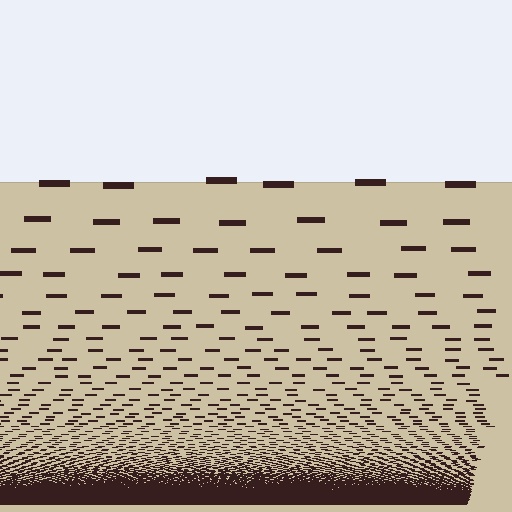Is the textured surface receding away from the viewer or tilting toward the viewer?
The surface appears to tilt toward the viewer. Texture elements get larger and sparser toward the top.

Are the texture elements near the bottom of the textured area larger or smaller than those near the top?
Smaller. The gradient is inverted — elements near the bottom are smaller and denser.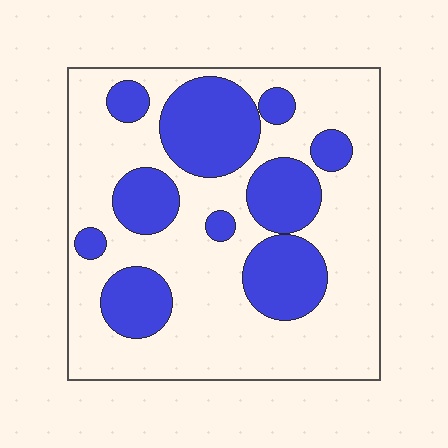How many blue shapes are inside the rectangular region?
10.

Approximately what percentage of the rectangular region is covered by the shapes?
Approximately 35%.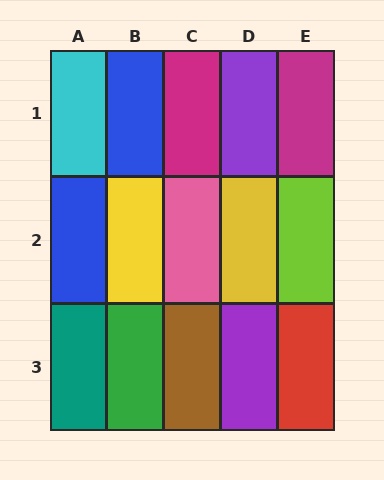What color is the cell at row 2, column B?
Yellow.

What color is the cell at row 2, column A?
Blue.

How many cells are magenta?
2 cells are magenta.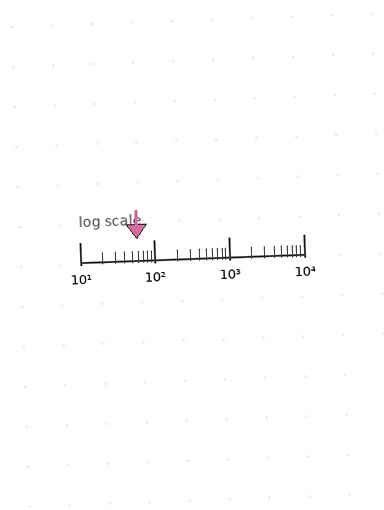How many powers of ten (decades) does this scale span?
The scale spans 3 decades, from 10 to 10000.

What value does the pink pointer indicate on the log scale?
The pointer indicates approximately 59.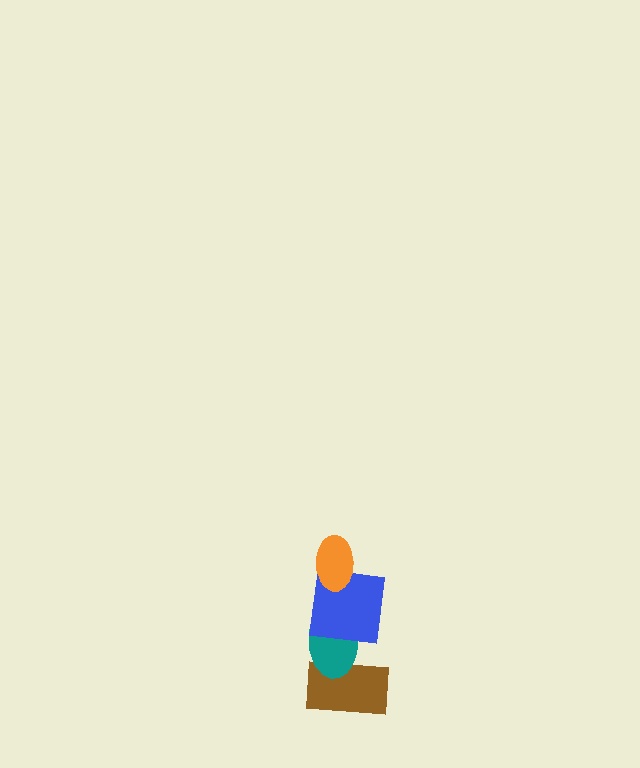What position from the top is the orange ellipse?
The orange ellipse is 1st from the top.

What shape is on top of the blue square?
The orange ellipse is on top of the blue square.